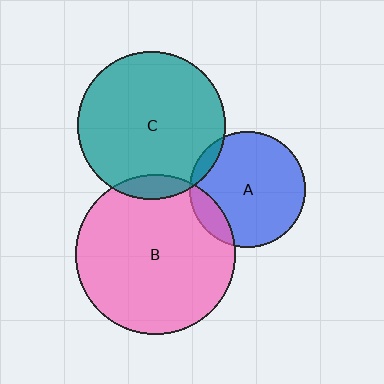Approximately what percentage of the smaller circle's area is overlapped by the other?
Approximately 5%.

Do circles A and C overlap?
Yes.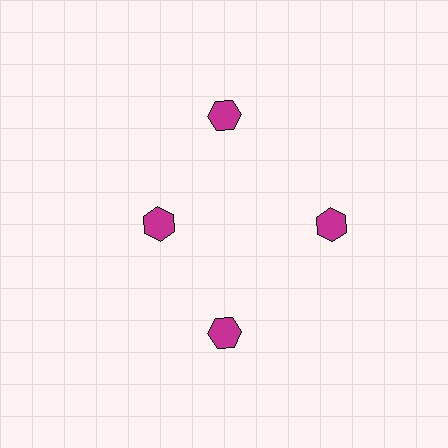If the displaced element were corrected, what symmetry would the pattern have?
It would have 4-fold rotational symmetry — the pattern would map onto itself every 90 degrees.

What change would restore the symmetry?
The symmetry would be restored by moving it outward, back onto the ring so that all 4 hexagons sit at equal angles and equal distance from the center.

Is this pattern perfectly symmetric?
No. The 4 magenta hexagons are arranged in a ring, but one element near the 9 o'clock position is pulled inward toward the center, breaking the 4-fold rotational symmetry.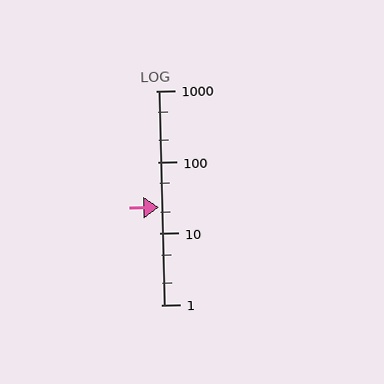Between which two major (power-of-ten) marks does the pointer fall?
The pointer is between 10 and 100.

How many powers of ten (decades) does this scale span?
The scale spans 3 decades, from 1 to 1000.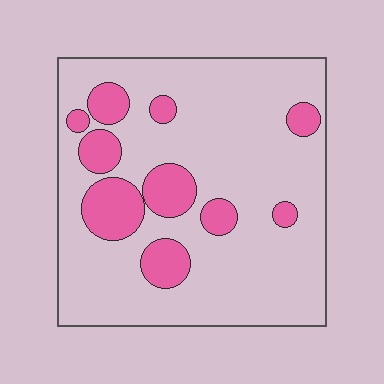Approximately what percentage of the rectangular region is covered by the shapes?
Approximately 20%.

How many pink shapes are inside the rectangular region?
10.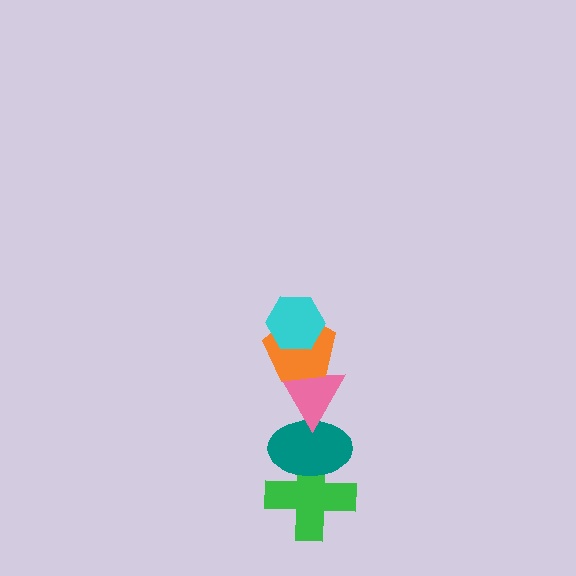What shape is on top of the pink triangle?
The orange pentagon is on top of the pink triangle.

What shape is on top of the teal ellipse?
The pink triangle is on top of the teal ellipse.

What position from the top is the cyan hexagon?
The cyan hexagon is 1st from the top.